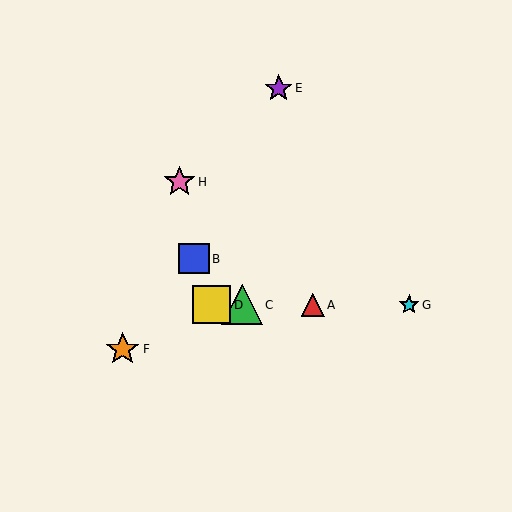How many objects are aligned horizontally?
4 objects (A, C, D, G) are aligned horizontally.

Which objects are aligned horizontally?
Objects A, C, D, G are aligned horizontally.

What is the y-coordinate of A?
Object A is at y≈305.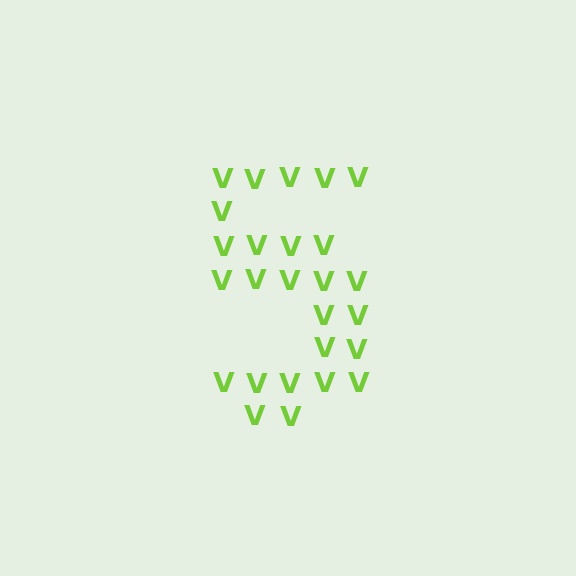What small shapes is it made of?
It is made of small letter V's.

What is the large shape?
The large shape is the digit 5.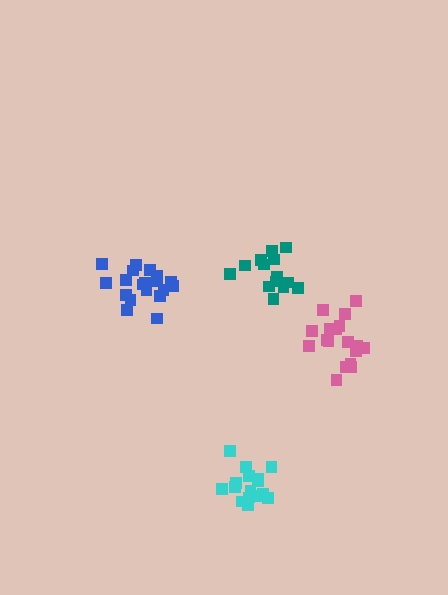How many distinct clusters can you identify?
There are 4 distinct clusters.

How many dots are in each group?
Group 1: 14 dots, Group 2: 17 dots, Group 3: 18 dots, Group 4: 19 dots (68 total).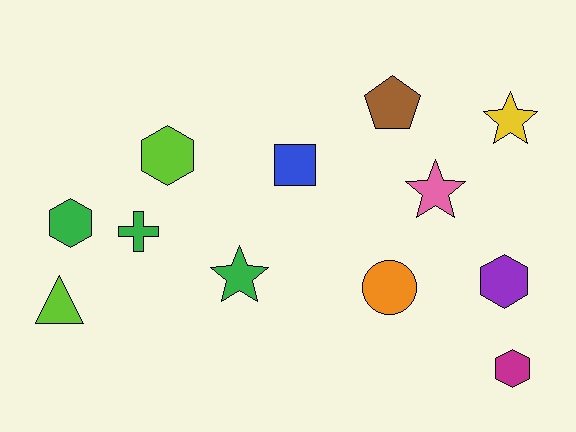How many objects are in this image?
There are 12 objects.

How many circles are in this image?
There is 1 circle.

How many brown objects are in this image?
There is 1 brown object.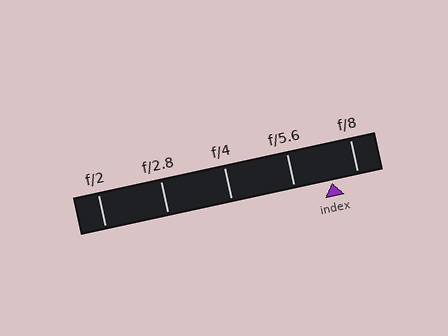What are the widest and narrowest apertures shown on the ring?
The widest aperture shown is f/2 and the narrowest is f/8.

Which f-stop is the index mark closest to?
The index mark is closest to f/8.